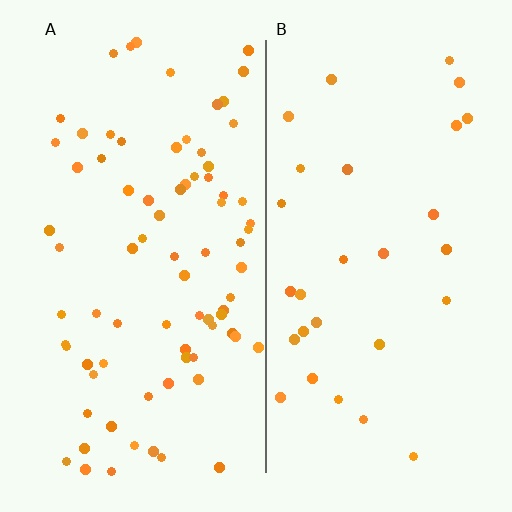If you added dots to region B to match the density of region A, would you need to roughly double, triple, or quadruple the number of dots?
Approximately triple.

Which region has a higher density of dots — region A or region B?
A (the left).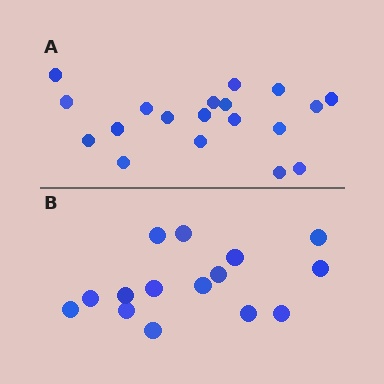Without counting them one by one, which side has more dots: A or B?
Region A (the top region) has more dots.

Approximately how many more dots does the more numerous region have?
Region A has about 4 more dots than region B.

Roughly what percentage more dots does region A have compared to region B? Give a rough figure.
About 25% more.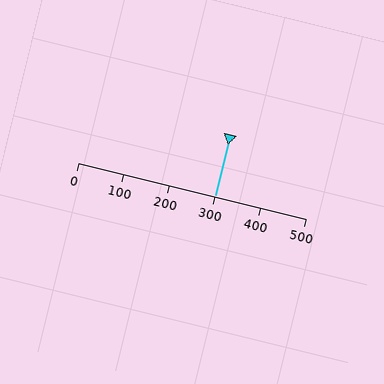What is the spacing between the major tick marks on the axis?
The major ticks are spaced 100 apart.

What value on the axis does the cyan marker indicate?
The marker indicates approximately 300.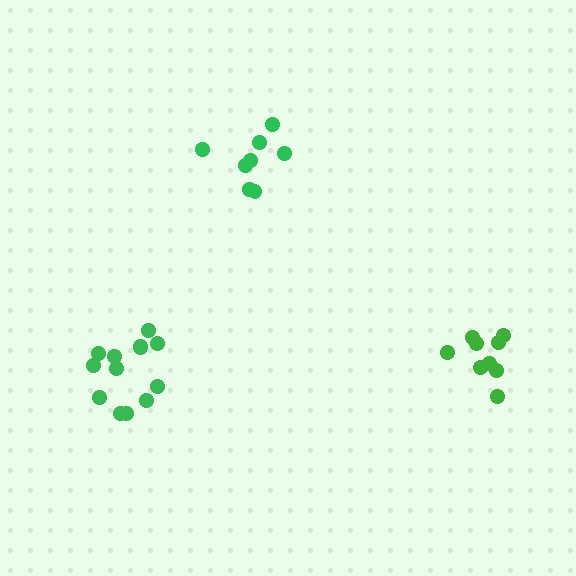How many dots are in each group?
Group 1: 8 dots, Group 2: 9 dots, Group 3: 13 dots (30 total).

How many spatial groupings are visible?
There are 3 spatial groupings.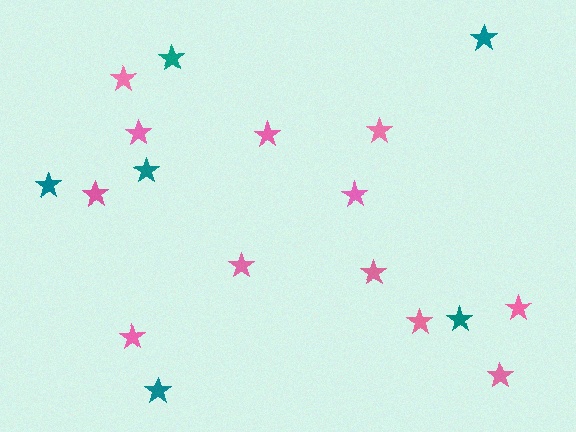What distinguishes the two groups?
There are 2 groups: one group of teal stars (6) and one group of pink stars (12).